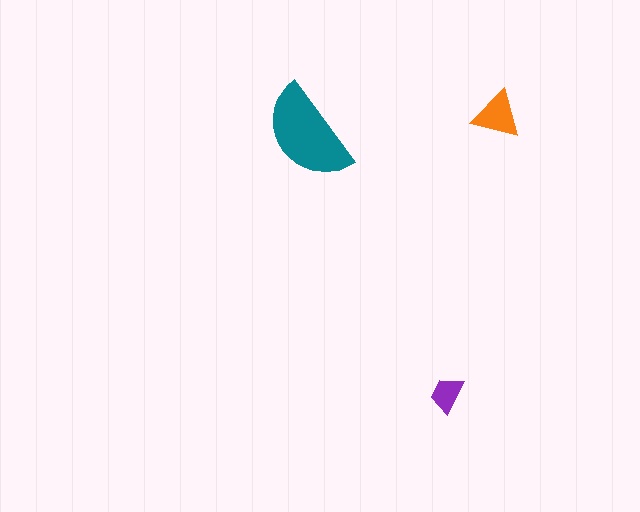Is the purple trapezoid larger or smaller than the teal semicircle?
Smaller.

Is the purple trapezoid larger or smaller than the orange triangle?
Smaller.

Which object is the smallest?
The purple trapezoid.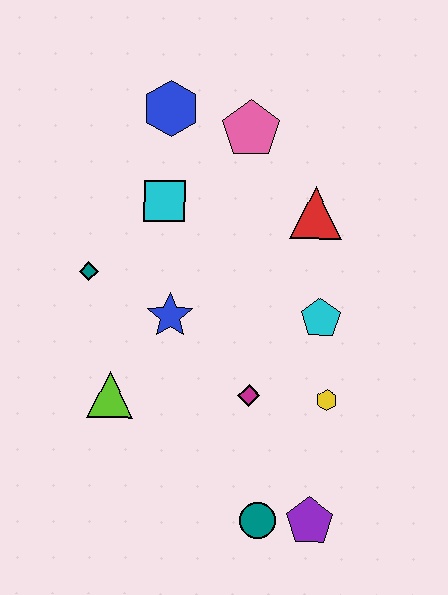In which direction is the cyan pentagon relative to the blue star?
The cyan pentagon is to the right of the blue star.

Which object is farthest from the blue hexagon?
The purple pentagon is farthest from the blue hexagon.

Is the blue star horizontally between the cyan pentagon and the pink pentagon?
No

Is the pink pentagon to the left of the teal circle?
Yes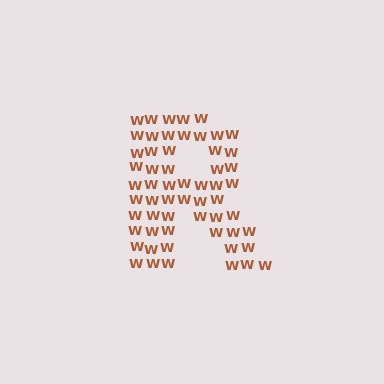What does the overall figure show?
The overall figure shows the letter R.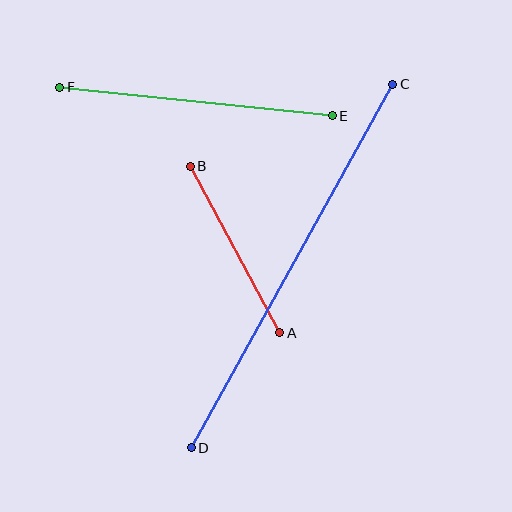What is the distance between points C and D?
The distance is approximately 415 pixels.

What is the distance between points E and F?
The distance is approximately 274 pixels.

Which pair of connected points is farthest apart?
Points C and D are farthest apart.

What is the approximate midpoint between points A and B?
The midpoint is at approximately (235, 250) pixels.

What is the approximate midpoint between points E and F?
The midpoint is at approximately (196, 101) pixels.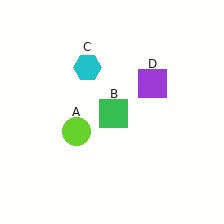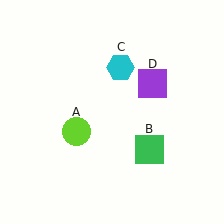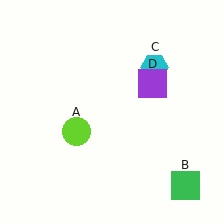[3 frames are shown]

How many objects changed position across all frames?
2 objects changed position: green square (object B), cyan hexagon (object C).